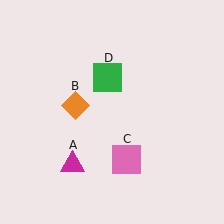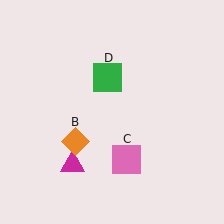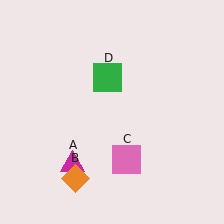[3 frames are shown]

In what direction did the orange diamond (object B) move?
The orange diamond (object B) moved down.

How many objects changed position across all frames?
1 object changed position: orange diamond (object B).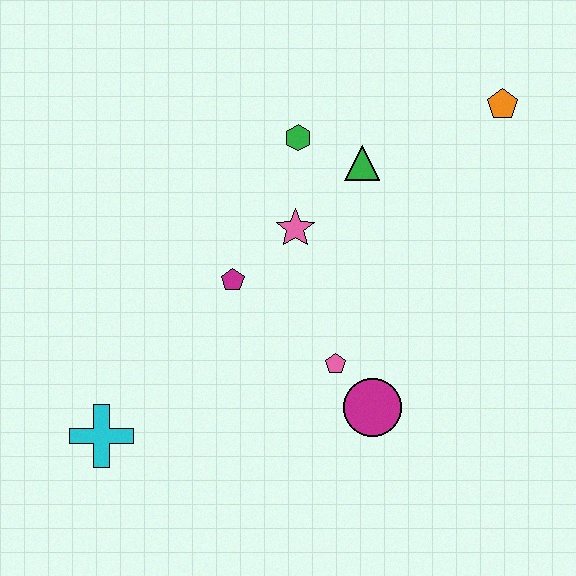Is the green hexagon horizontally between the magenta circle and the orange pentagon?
No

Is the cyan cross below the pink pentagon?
Yes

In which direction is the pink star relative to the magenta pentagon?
The pink star is to the right of the magenta pentagon.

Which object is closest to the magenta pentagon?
The pink star is closest to the magenta pentagon.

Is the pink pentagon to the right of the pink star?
Yes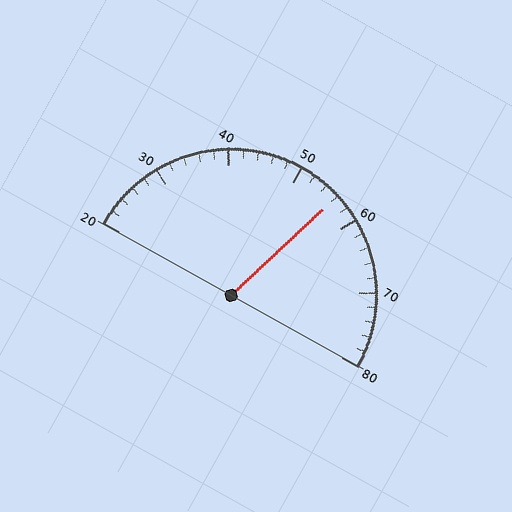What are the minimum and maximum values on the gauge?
The gauge ranges from 20 to 80.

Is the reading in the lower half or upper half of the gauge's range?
The reading is in the upper half of the range (20 to 80).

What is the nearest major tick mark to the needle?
The nearest major tick mark is 60.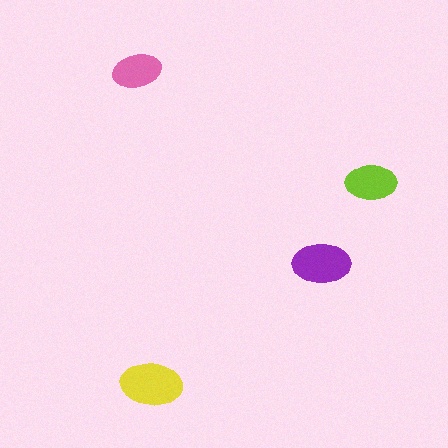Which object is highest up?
The pink ellipse is topmost.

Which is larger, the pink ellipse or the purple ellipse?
The purple one.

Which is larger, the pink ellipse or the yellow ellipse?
The yellow one.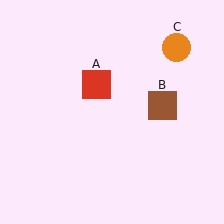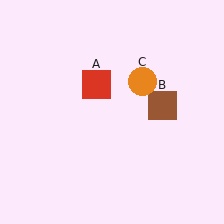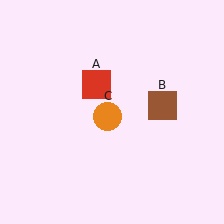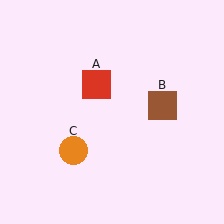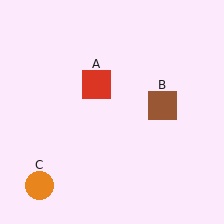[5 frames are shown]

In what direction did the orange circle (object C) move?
The orange circle (object C) moved down and to the left.